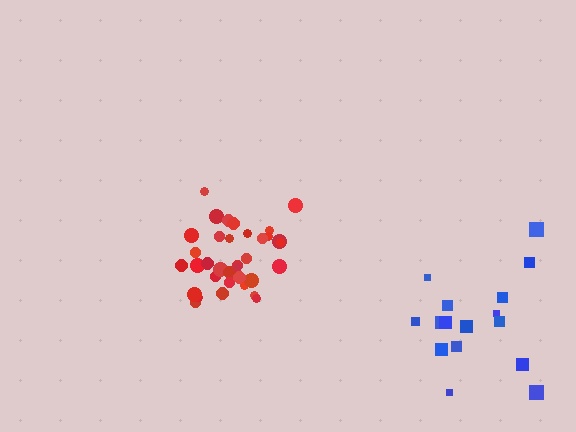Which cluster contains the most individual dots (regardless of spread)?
Red (35).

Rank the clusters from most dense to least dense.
red, blue.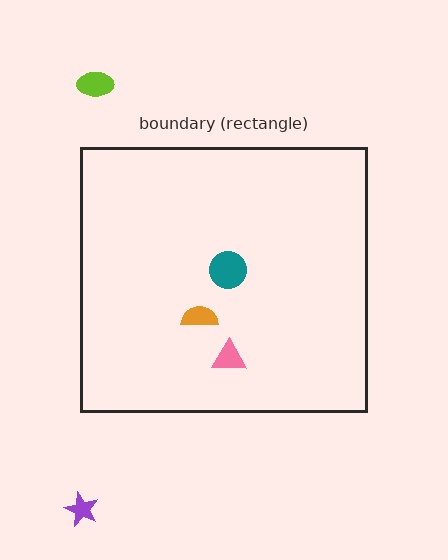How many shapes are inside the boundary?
3 inside, 2 outside.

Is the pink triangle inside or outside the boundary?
Inside.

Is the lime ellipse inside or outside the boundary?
Outside.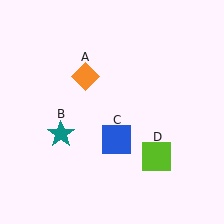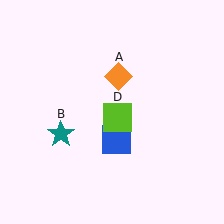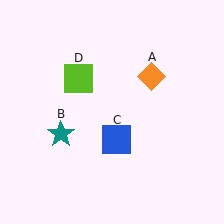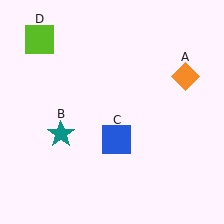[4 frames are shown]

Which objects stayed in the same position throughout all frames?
Teal star (object B) and blue square (object C) remained stationary.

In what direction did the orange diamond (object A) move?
The orange diamond (object A) moved right.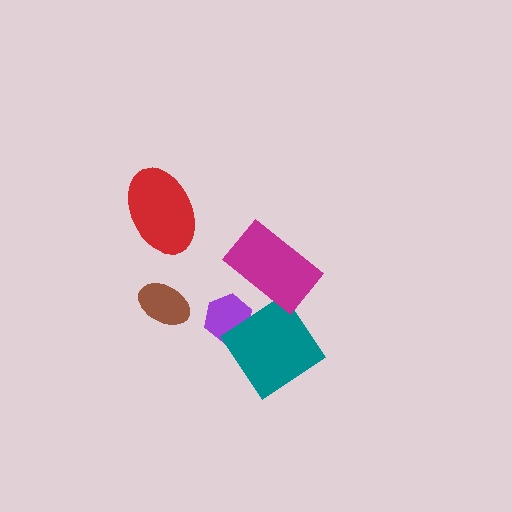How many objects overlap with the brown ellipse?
0 objects overlap with the brown ellipse.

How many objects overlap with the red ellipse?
0 objects overlap with the red ellipse.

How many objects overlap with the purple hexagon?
1 object overlaps with the purple hexagon.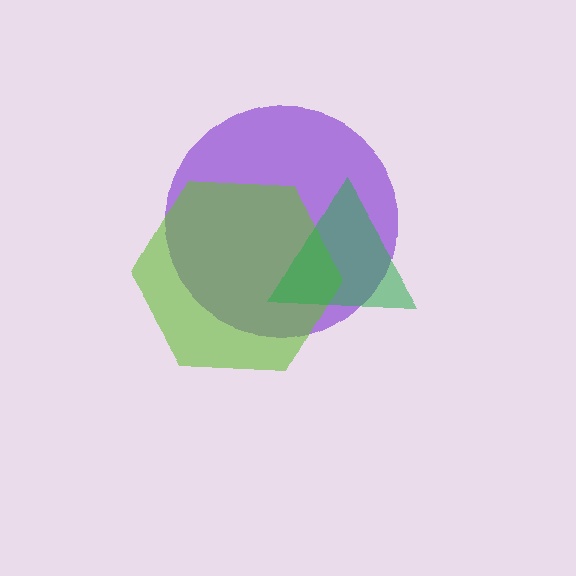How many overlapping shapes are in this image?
There are 3 overlapping shapes in the image.